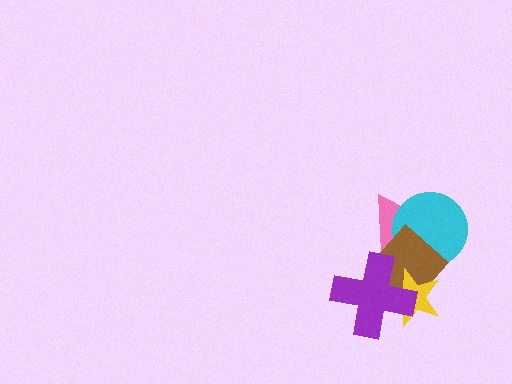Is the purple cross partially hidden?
No, no other shape covers it.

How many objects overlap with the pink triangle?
4 objects overlap with the pink triangle.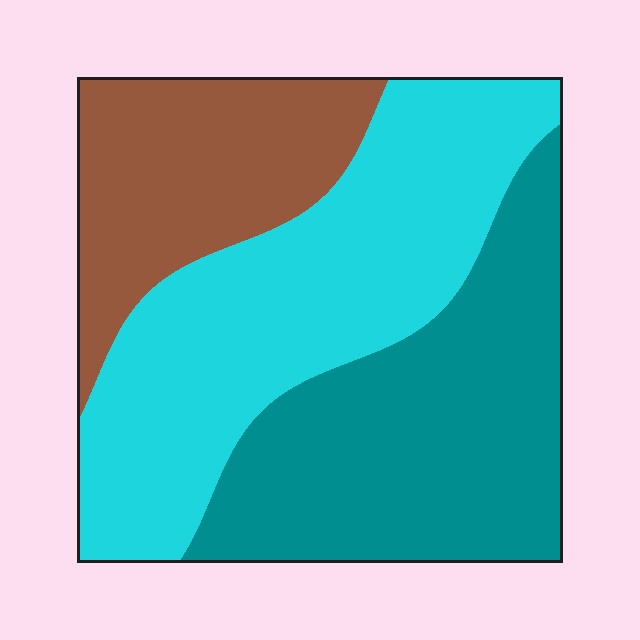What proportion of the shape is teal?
Teal takes up about three eighths (3/8) of the shape.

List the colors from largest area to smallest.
From largest to smallest: cyan, teal, brown.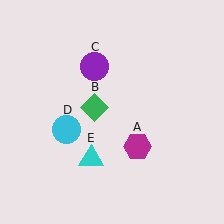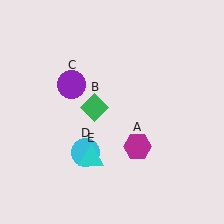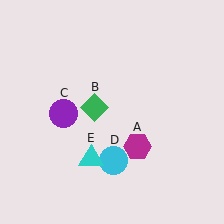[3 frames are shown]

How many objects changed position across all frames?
2 objects changed position: purple circle (object C), cyan circle (object D).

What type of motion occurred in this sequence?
The purple circle (object C), cyan circle (object D) rotated counterclockwise around the center of the scene.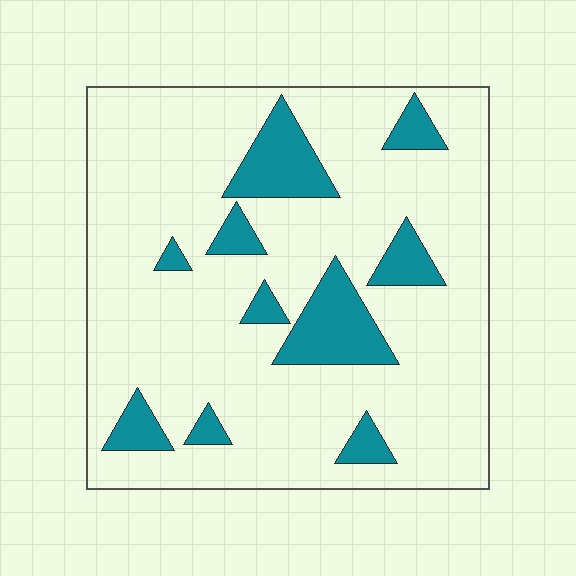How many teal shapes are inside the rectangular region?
10.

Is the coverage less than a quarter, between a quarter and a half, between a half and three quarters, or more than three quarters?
Less than a quarter.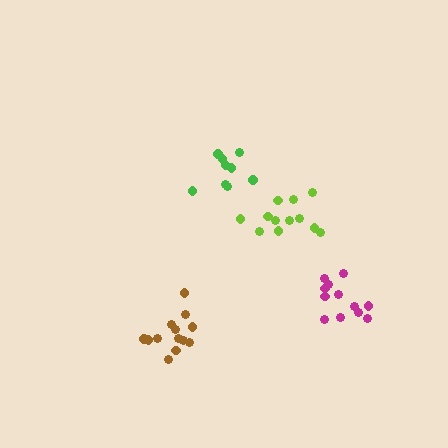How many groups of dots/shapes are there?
There are 4 groups.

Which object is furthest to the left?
The brown cluster is leftmost.